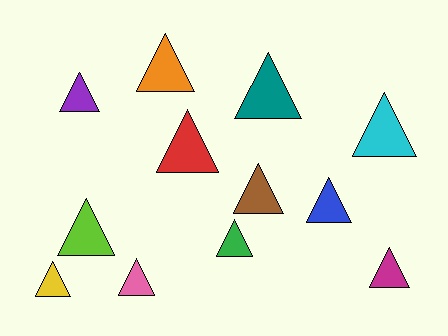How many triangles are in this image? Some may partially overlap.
There are 12 triangles.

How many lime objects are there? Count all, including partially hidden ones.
There is 1 lime object.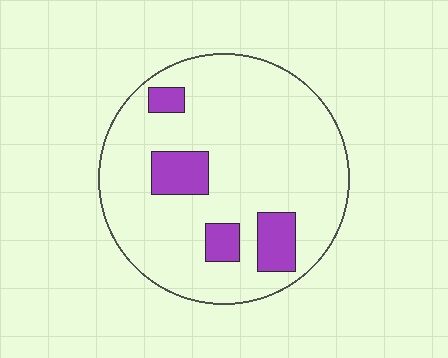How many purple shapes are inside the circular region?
4.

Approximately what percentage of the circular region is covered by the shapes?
Approximately 15%.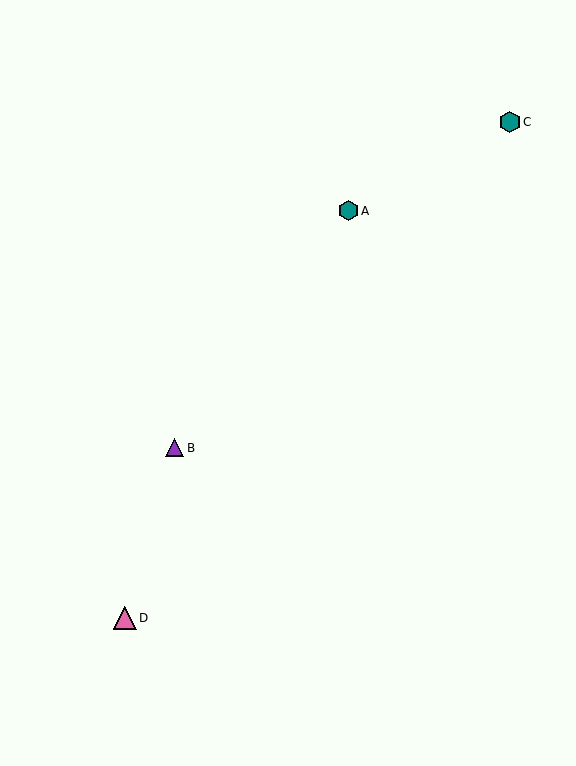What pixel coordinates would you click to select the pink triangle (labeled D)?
Click at (124, 618) to select the pink triangle D.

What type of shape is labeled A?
Shape A is a teal hexagon.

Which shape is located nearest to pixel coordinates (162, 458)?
The purple triangle (labeled B) at (175, 448) is nearest to that location.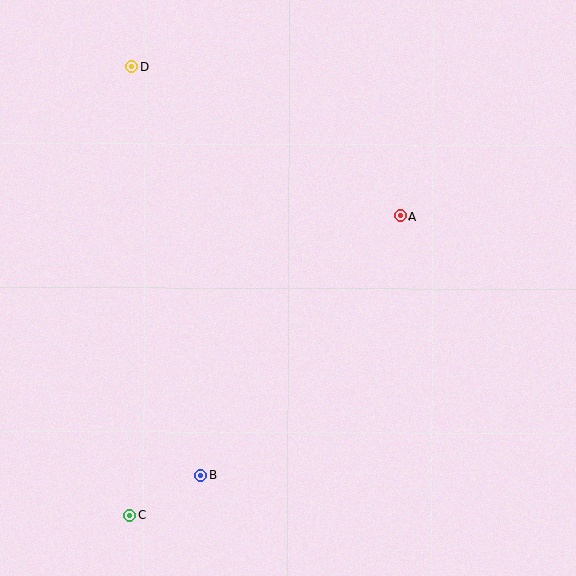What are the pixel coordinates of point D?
Point D is at (131, 67).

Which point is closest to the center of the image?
Point A at (401, 216) is closest to the center.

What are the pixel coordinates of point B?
Point B is at (201, 475).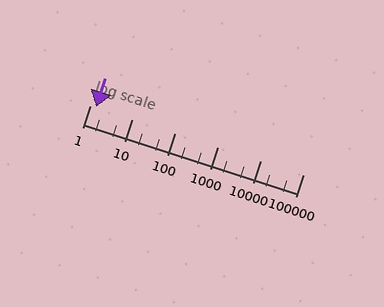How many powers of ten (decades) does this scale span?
The scale spans 5 decades, from 1 to 100000.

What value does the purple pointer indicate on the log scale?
The pointer indicates approximately 1.4.